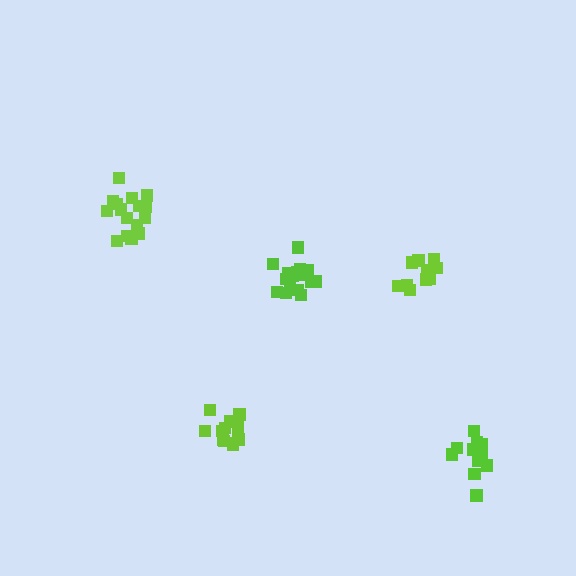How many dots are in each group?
Group 1: 12 dots, Group 2: 13 dots, Group 3: 11 dots, Group 4: 16 dots, Group 5: 17 dots (69 total).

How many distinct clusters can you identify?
There are 5 distinct clusters.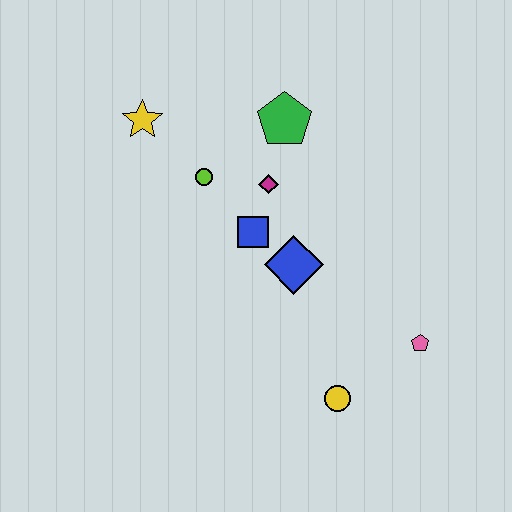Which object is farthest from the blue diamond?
The yellow star is farthest from the blue diamond.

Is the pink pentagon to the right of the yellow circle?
Yes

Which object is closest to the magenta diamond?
The blue square is closest to the magenta diamond.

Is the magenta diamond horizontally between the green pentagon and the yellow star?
Yes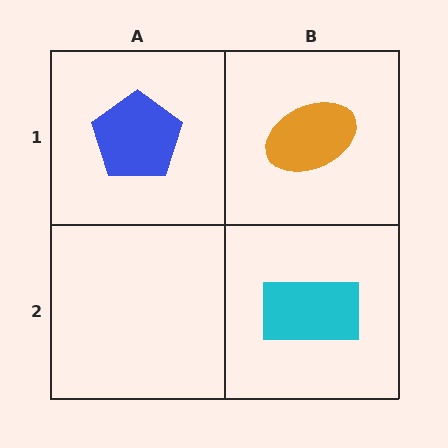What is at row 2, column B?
A cyan rectangle.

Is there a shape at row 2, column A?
No, that cell is empty.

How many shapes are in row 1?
2 shapes.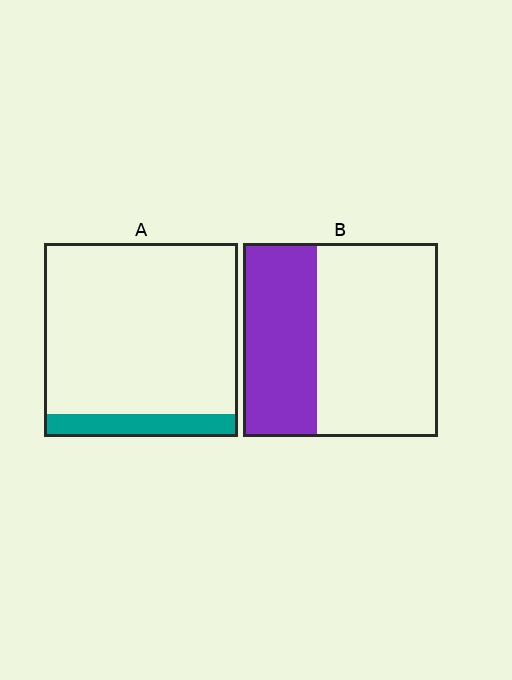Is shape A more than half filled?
No.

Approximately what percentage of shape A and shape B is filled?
A is approximately 10% and B is approximately 40%.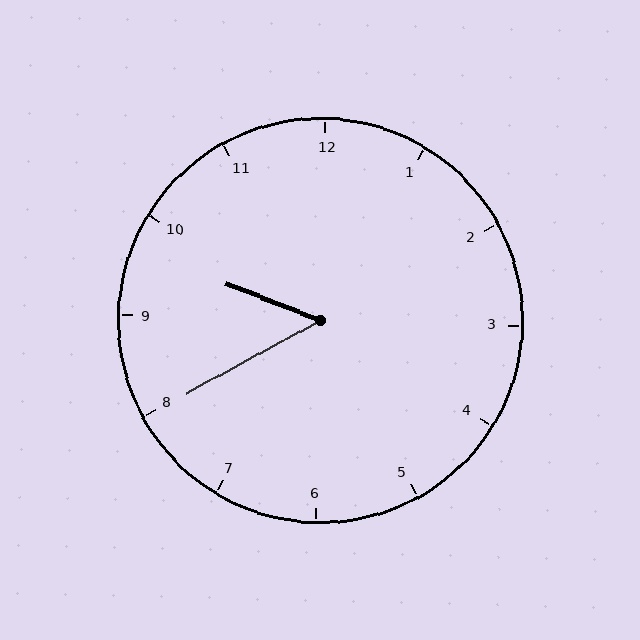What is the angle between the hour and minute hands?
Approximately 50 degrees.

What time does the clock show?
9:40.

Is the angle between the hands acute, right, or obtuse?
It is acute.